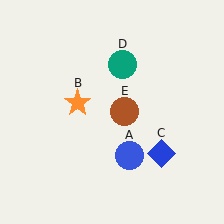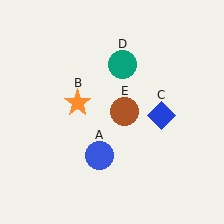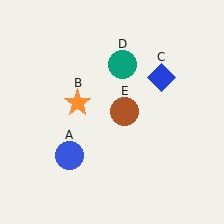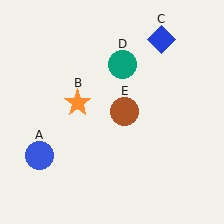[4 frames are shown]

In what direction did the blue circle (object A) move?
The blue circle (object A) moved left.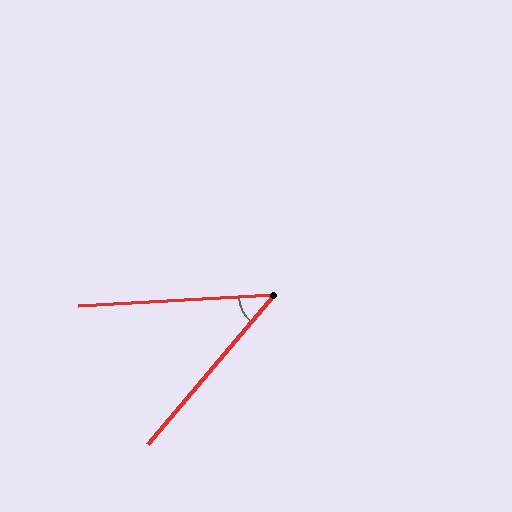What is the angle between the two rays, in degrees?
Approximately 47 degrees.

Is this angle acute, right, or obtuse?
It is acute.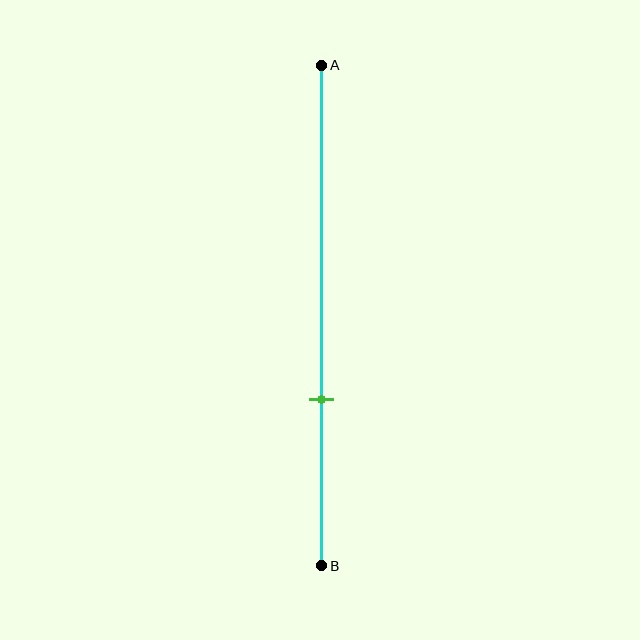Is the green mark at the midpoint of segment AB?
No, the mark is at about 65% from A, not at the 50% midpoint.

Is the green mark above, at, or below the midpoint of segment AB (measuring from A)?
The green mark is below the midpoint of segment AB.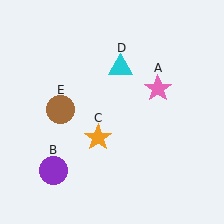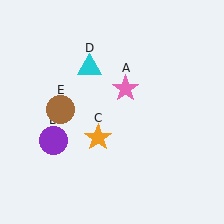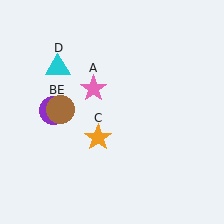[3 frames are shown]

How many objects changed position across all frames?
3 objects changed position: pink star (object A), purple circle (object B), cyan triangle (object D).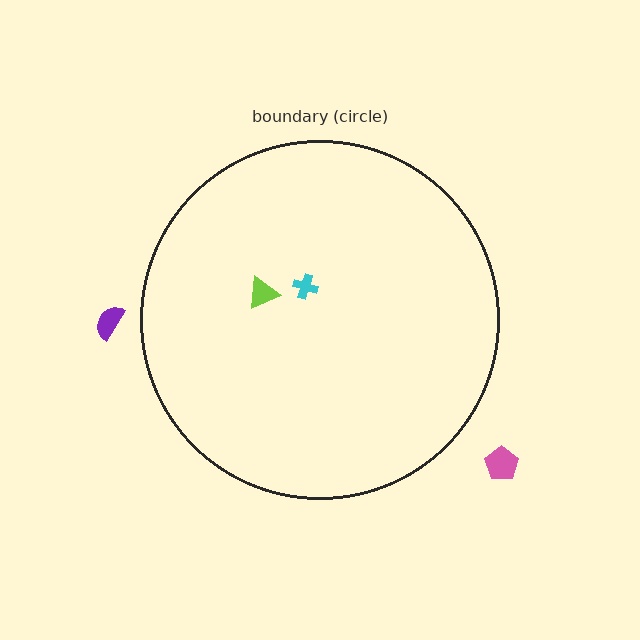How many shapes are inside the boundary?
2 inside, 2 outside.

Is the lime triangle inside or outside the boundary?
Inside.